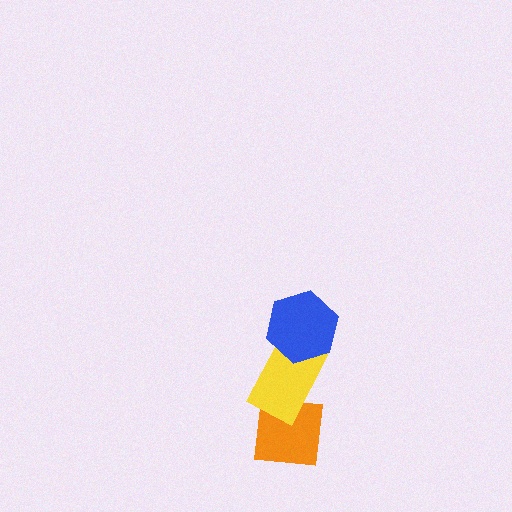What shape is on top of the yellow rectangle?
The blue hexagon is on top of the yellow rectangle.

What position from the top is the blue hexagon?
The blue hexagon is 1st from the top.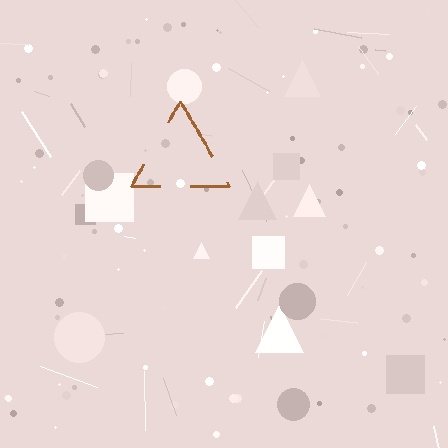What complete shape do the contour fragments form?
The contour fragments form a triangle.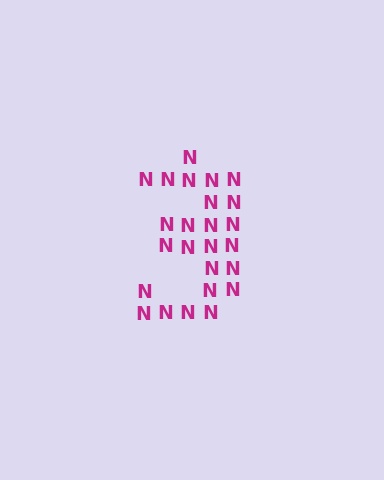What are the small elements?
The small elements are letter N's.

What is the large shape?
The large shape is the digit 3.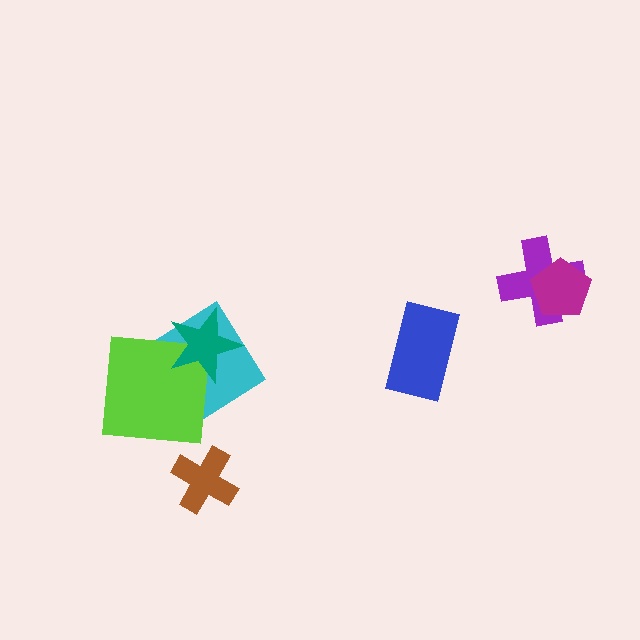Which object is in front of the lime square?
The teal star is in front of the lime square.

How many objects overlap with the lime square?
2 objects overlap with the lime square.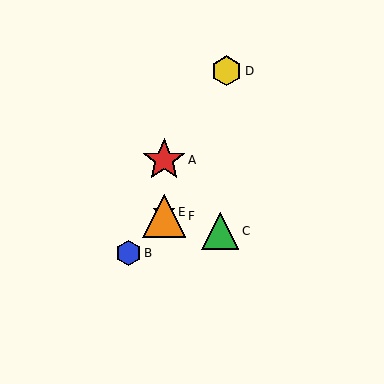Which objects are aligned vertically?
Objects A, E, F are aligned vertically.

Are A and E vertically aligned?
Yes, both are at x≈164.